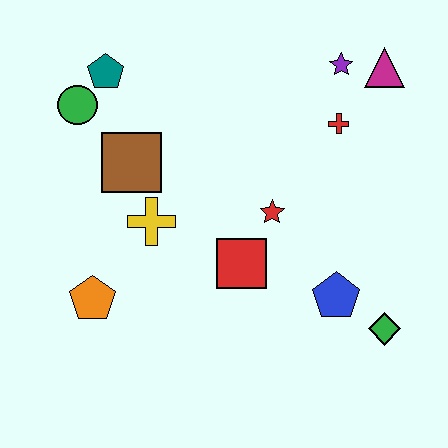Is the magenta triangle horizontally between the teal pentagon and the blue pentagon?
No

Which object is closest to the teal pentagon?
The green circle is closest to the teal pentagon.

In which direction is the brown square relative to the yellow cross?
The brown square is above the yellow cross.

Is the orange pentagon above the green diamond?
Yes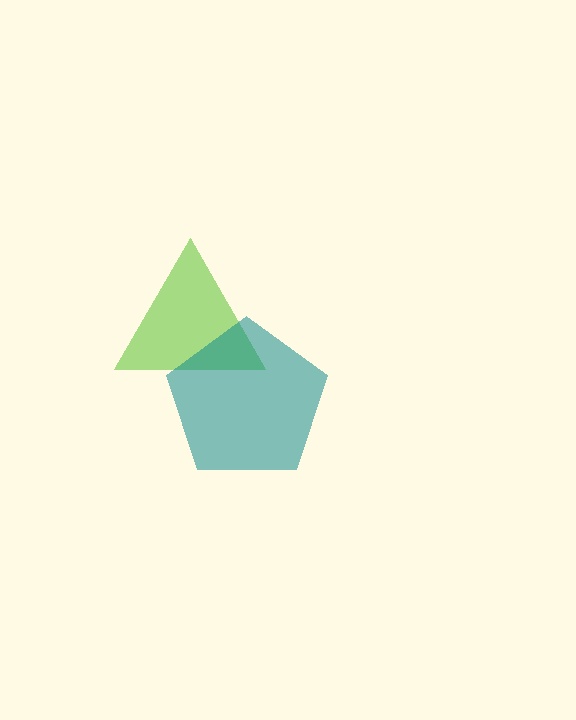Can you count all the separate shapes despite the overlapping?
Yes, there are 2 separate shapes.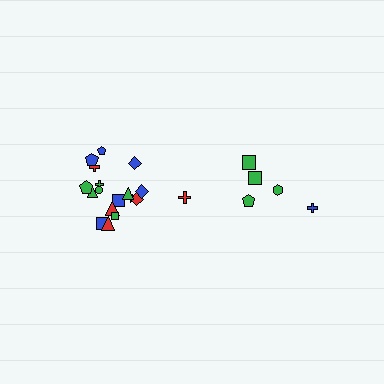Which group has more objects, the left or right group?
The left group.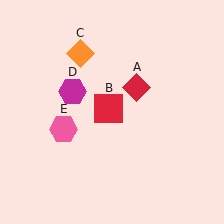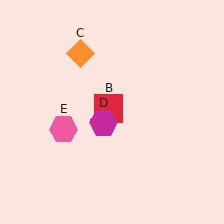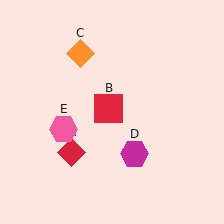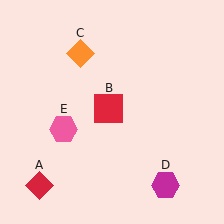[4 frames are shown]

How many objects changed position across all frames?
2 objects changed position: red diamond (object A), magenta hexagon (object D).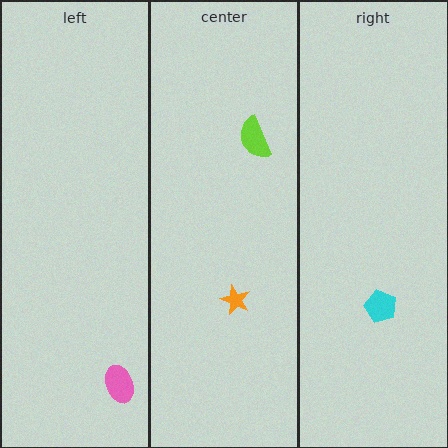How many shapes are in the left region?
1.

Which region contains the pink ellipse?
The left region.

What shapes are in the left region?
The pink ellipse.